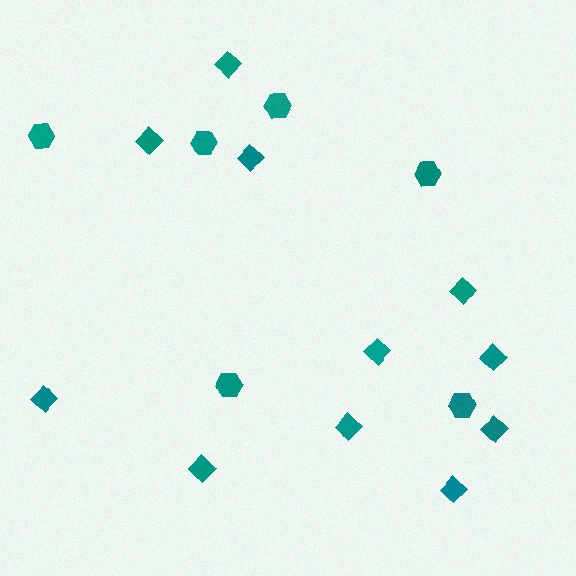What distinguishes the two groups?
There are 2 groups: one group of diamonds (11) and one group of hexagons (6).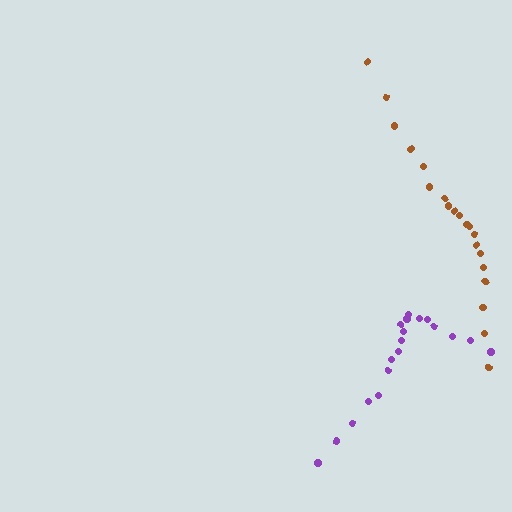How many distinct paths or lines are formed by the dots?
There are 2 distinct paths.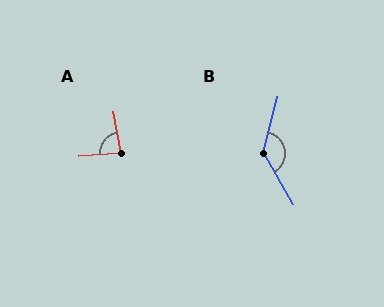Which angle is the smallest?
A, at approximately 84 degrees.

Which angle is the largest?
B, at approximately 136 degrees.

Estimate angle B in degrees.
Approximately 136 degrees.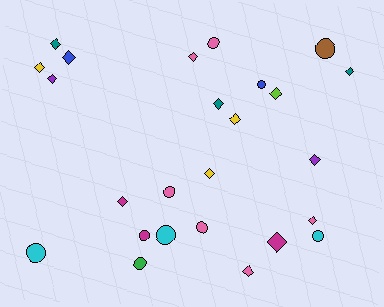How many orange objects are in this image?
There are no orange objects.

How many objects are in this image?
There are 25 objects.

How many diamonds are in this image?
There are 15 diamonds.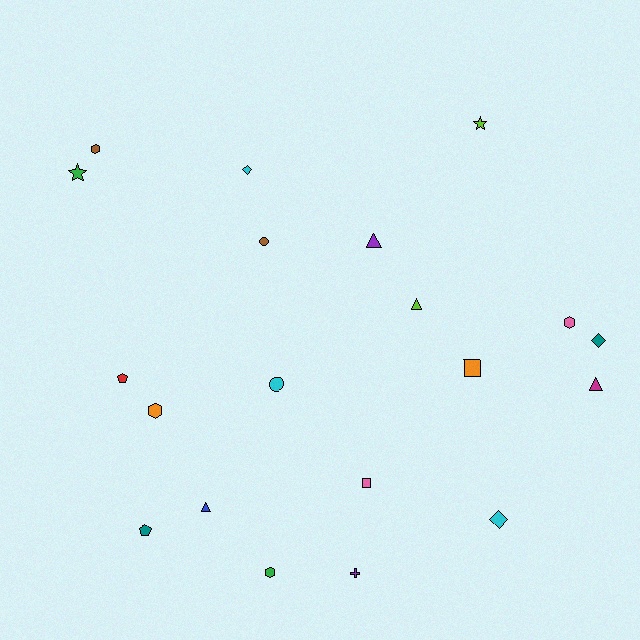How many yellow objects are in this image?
There are no yellow objects.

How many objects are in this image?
There are 20 objects.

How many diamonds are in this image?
There are 3 diamonds.